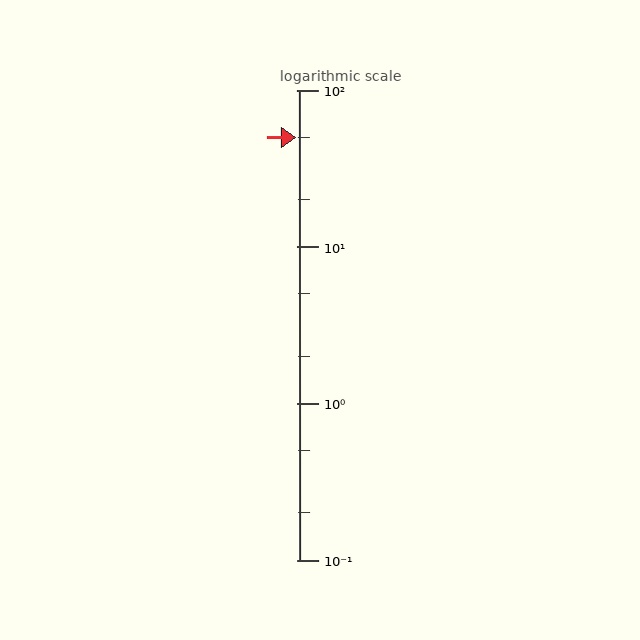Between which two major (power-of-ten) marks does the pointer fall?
The pointer is between 10 and 100.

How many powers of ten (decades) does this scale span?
The scale spans 3 decades, from 0.1 to 100.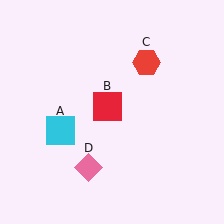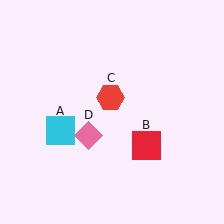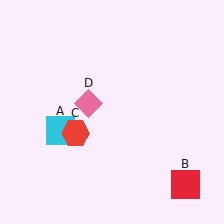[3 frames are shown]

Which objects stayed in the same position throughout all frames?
Cyan square (object A) remained stationary.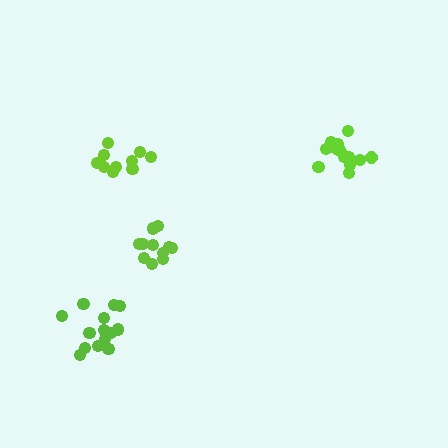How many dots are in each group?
Group 1: 10 dots, Group 2: 15 dots, Group 3: 15 dots, Group 4: 11 dots (51 total).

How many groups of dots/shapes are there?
There are 4 groups.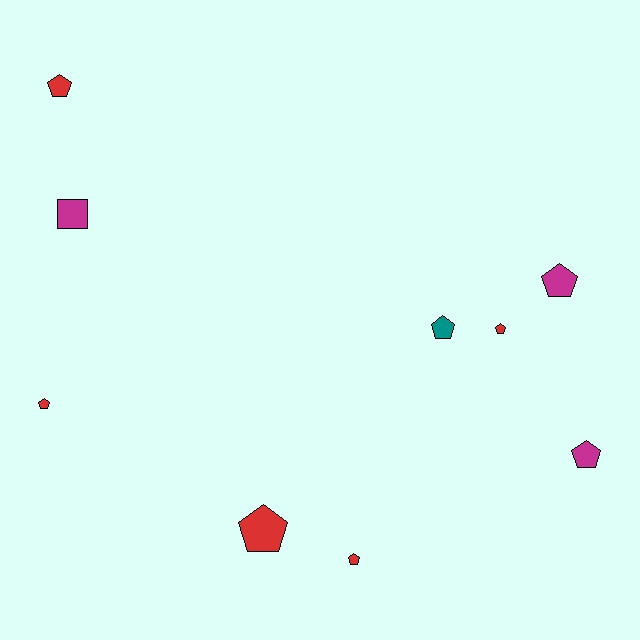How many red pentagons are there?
There are 5 red pentagons.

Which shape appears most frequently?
Pentagon, with 8 objects.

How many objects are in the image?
There are 9 objects.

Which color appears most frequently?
Red, with 5 objects.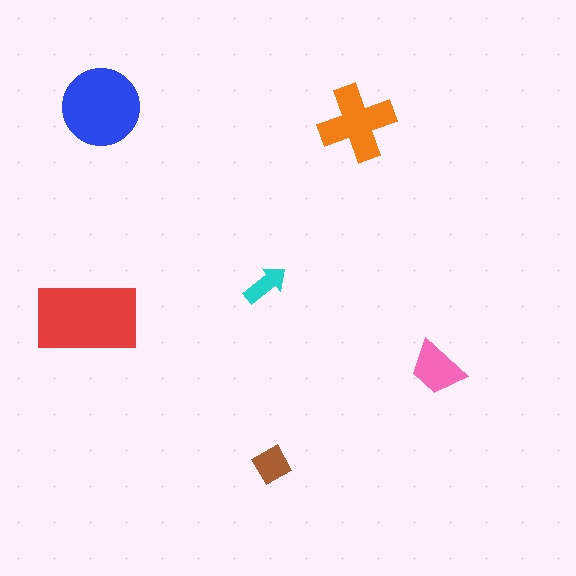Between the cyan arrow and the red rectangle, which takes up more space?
The red rectangle.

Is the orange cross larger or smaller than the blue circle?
Smaller.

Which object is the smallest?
The cyan arrow.